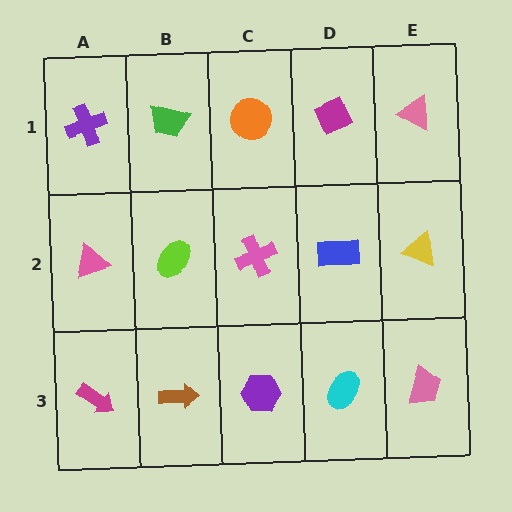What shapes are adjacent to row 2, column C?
An orange circle (row 1, column C), a purple hexagon (row 3, column C), a lime ellipse (row 2, column B), a blue rectangle (row 2, column D).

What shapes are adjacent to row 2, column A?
A purple cross (row 1, column A), a magenta arrow (row 3, column A), a lime ellipse (row 2, column B).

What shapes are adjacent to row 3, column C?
A pink cross (row 2, column C), a brown arrow (row 3, column B), a cyan ellipse (row 3, column D).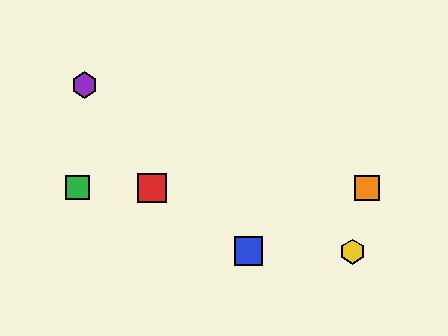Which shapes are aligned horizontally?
The red square, the green square, the orange square are aligned horizontally.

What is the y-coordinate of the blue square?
The blue square is at y≈251.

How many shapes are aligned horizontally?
3 shapes (the red square, the green square, the orange square) are aligned horizontally.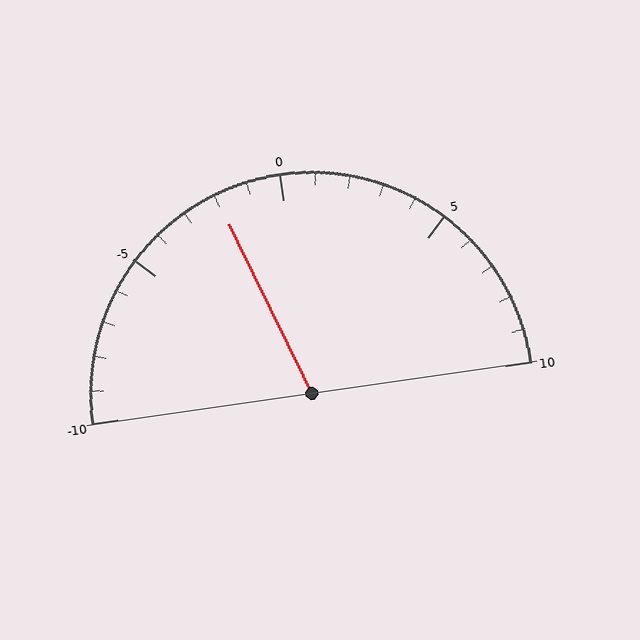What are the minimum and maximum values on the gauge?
The gauge ranges from -10 to 10.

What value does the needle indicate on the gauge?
The needle indicates approximately -2.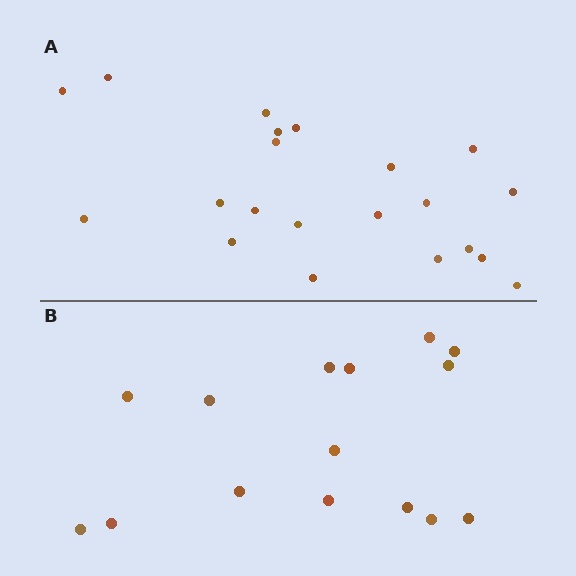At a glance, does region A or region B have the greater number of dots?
Region A (the top region) has more dots.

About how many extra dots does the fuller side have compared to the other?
Region A has about 6 more dots than region B.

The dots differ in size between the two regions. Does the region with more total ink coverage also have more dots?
No. Region B has more total ink coverage because its dots are larger, but region A actually contains more individual dots. Total area can be misleading — the number of items is what matters here.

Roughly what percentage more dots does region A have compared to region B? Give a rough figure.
About 40% more.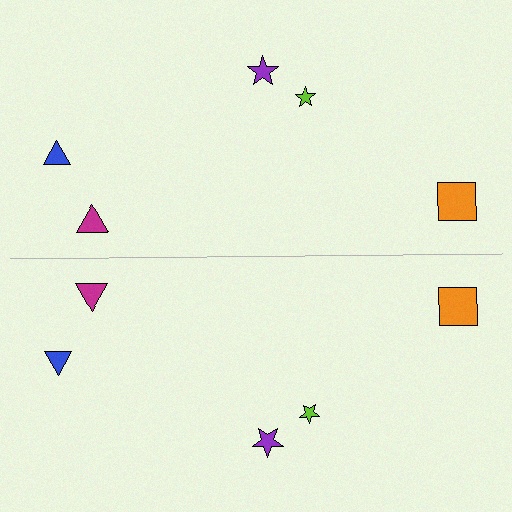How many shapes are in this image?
There are 10 shapes in this image.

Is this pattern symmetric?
Yes, this pattern has bilateral (reflection) symmetry.